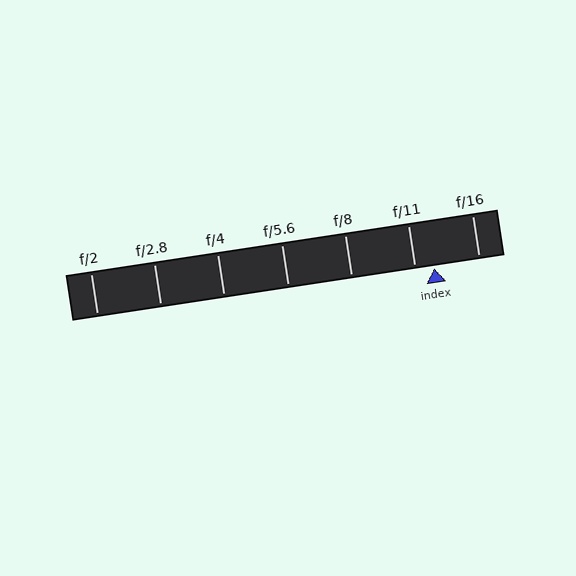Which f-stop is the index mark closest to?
The index mark is closest to f/11.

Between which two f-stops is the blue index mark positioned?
The index mark is between f/11 and f/16.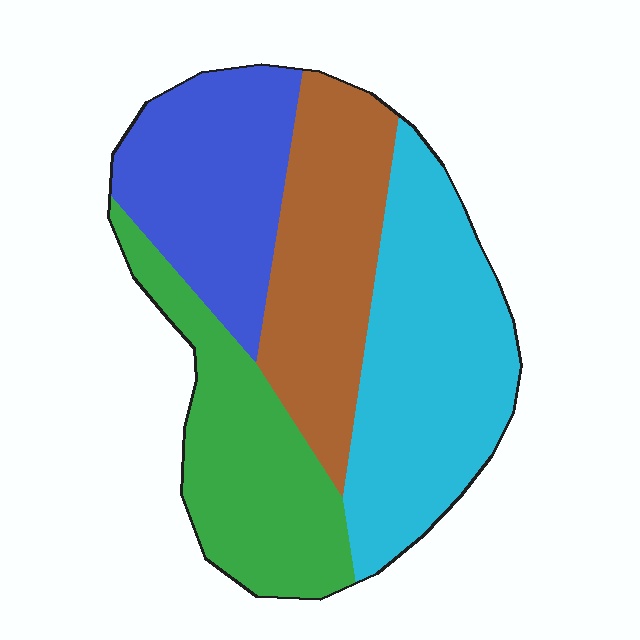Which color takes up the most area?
Cyan, at roughly 30%.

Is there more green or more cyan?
Cyan.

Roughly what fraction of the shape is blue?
Blue takes up about one fifth (1/5) of the shape.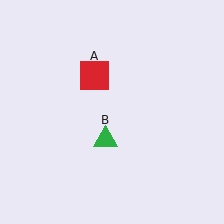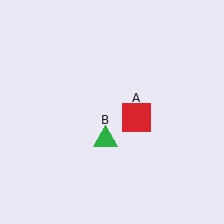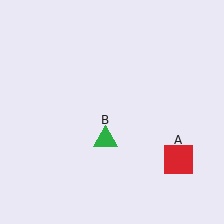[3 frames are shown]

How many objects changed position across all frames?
1 object changed position: red square (object A).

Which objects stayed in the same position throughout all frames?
Green triangle (object B) remained stationary.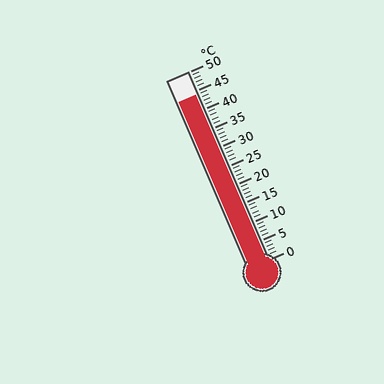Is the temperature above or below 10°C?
The temperature is above 10°C.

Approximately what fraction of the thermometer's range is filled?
The thermometer is filled to approximately 90% of its range.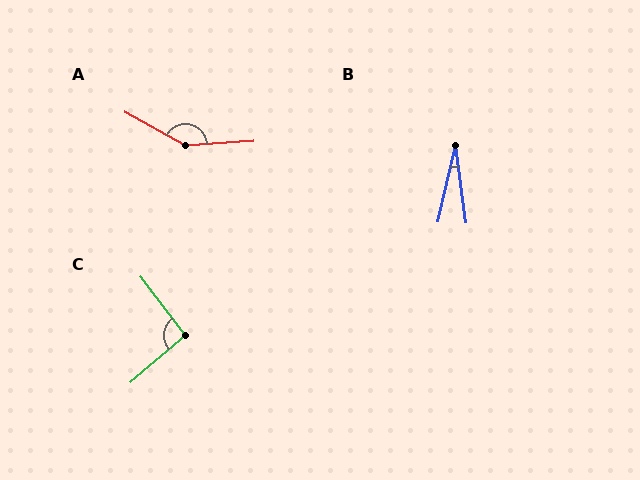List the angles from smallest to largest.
B (21°), C (93°), A (147°).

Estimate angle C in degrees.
Approximately 93 degrees.